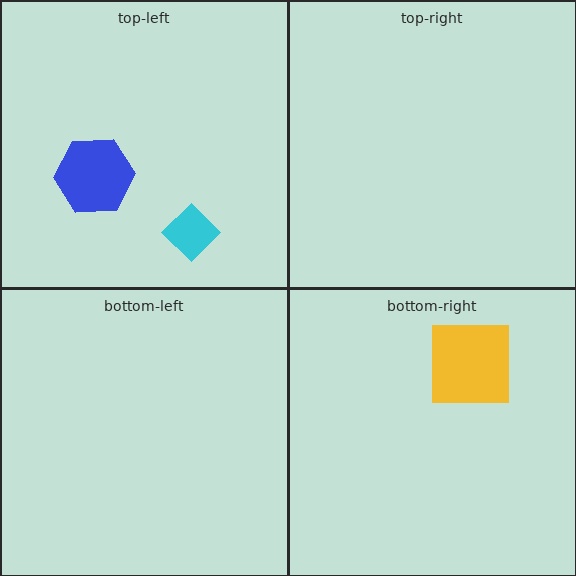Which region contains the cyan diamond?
The top-left region.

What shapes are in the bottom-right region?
The yellow square.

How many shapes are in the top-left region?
2.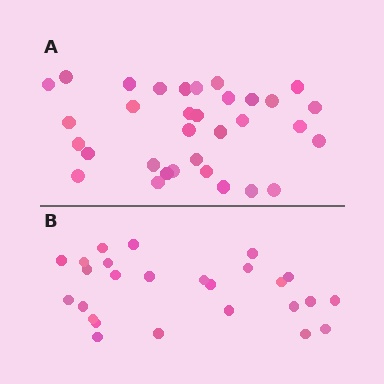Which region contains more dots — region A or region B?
Region A (the top region) has more dots.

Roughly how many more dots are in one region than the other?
Region A has roughly 8 or so more dots than region B.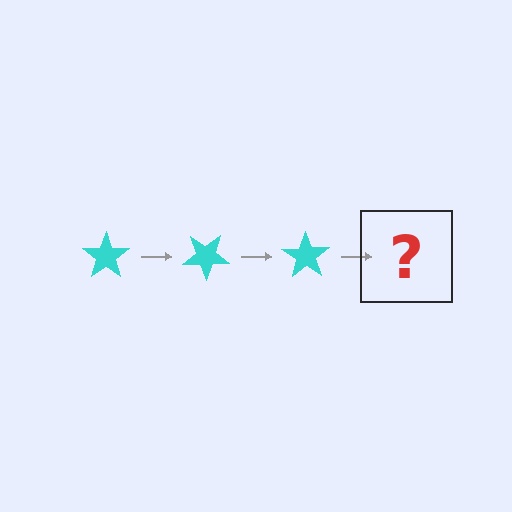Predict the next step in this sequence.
The next step is a cyan star rotated 105 degrees.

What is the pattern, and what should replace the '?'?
The pattern is that the star rotates 35 degrees each step. The '?' should be a cyan star rotated 105 degrees.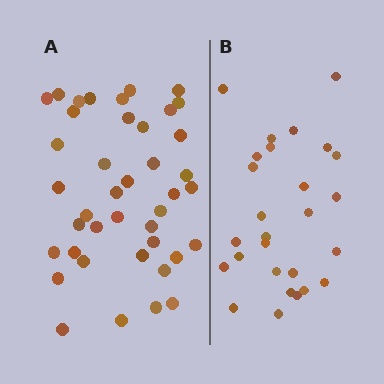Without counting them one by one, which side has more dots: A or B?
Region A (the left region) has more dots.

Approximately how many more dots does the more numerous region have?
Region A has approximately 15 more dots than region B.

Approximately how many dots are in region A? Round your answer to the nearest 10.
About 40 dots. (The exact count is 41, which rounds to 40.)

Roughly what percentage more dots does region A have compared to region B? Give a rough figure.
About 50% more.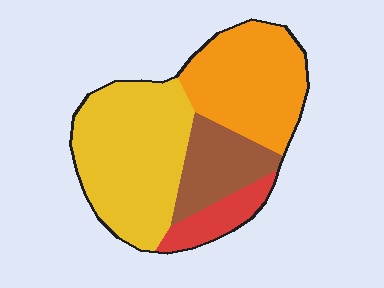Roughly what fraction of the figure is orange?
Orange takes up between a sixth and a third of the figure.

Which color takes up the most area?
Yellow, at roughly 40%.